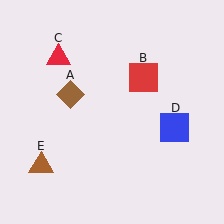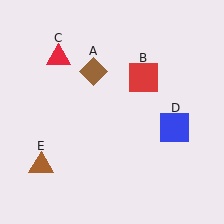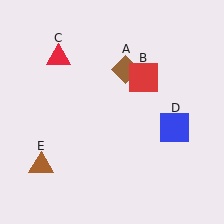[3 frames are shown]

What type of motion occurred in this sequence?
The brown diamond (object A) rotated clockwise around the center of the scene.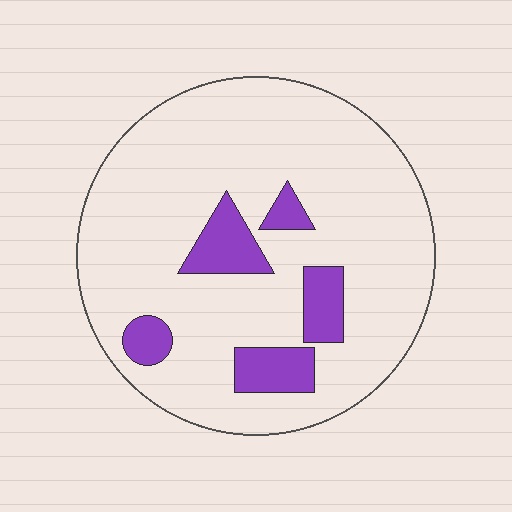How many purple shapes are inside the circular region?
5.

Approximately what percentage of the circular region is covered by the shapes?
Approximately 15%.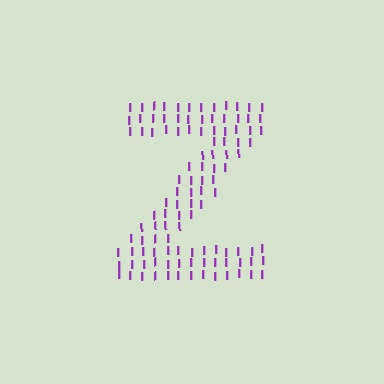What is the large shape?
The large shape is the letter Z.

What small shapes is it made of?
It is made of small letter I's.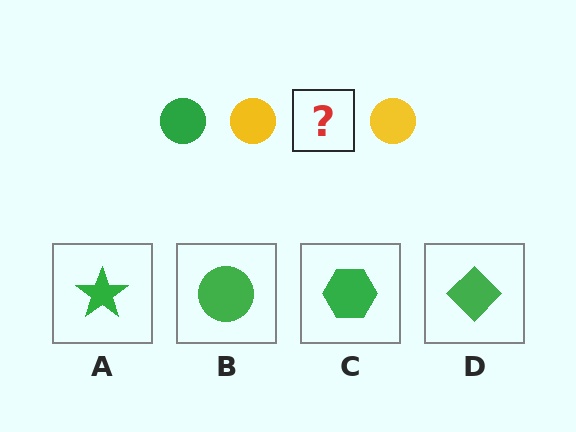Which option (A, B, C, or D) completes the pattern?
B.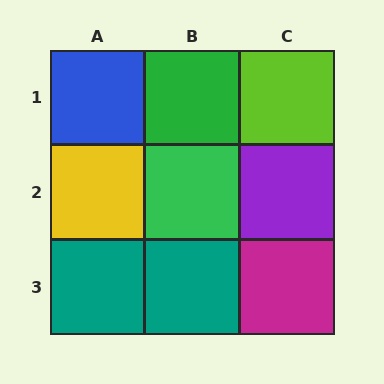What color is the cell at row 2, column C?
Purple.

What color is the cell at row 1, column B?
Green.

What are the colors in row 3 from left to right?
Teal, teal, magenta.